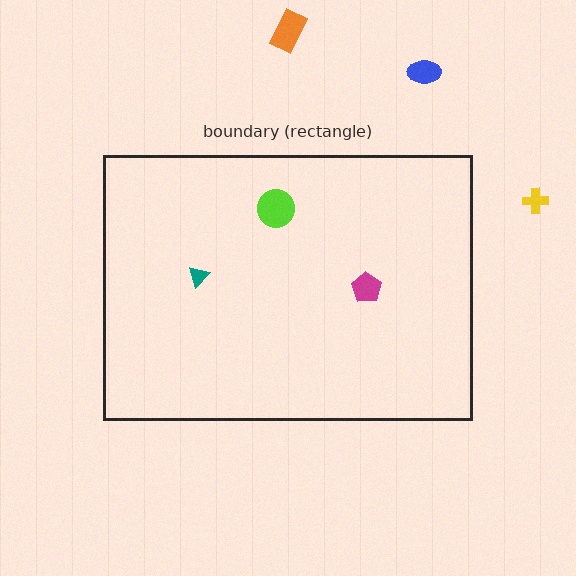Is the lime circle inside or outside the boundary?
Inside.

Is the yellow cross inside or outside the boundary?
Outside.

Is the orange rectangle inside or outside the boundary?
Outside.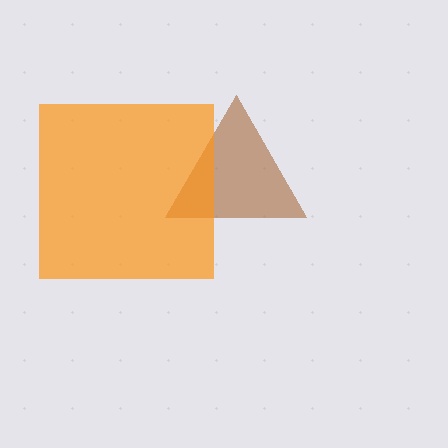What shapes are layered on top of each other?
The layered shapes are: a brown triangle, an orange square.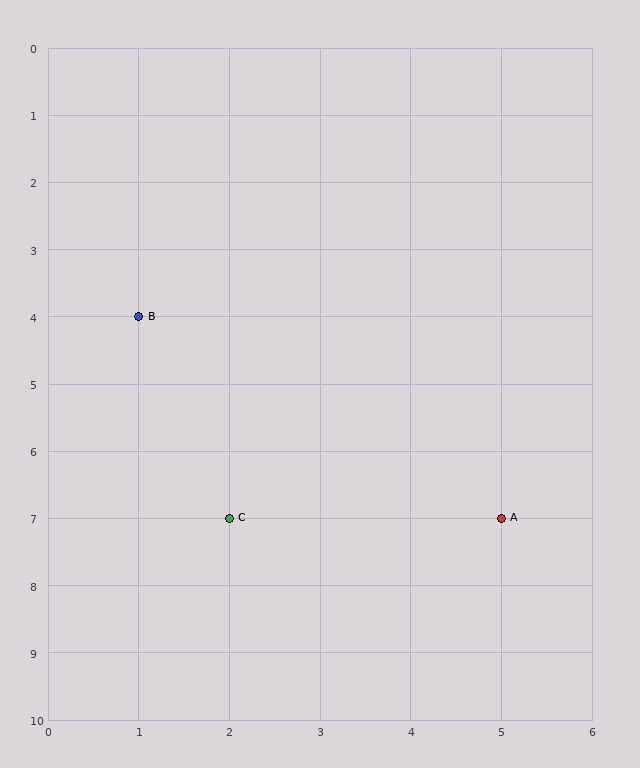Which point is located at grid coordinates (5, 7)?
Point A is at (5, 7).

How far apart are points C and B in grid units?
Points C and B are 1 column and 3 rows apart (about 3.2 grid units diagonally).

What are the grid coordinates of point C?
Point C is at grid coordinates (2, 7).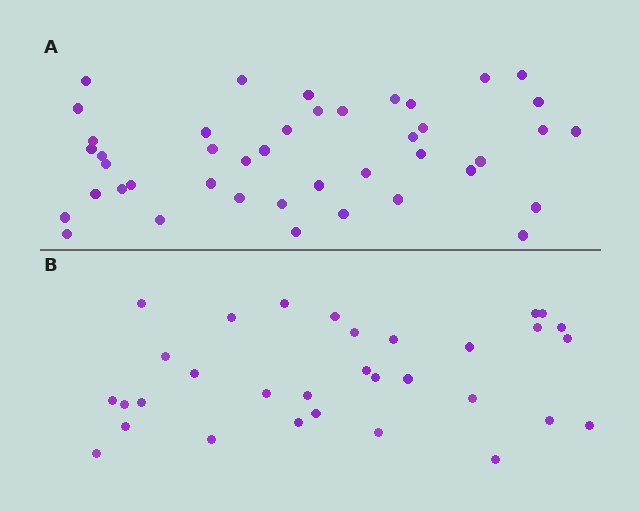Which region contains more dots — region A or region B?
Region A (the top region) has more dots.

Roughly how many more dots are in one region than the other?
Region A has roughly 12 or so more dots than region B.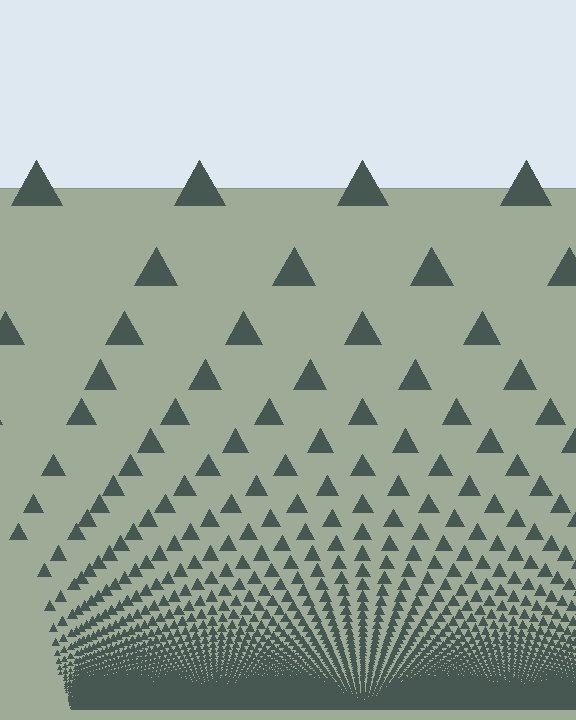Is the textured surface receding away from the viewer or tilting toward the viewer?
The surface appears to tilt toward the viewer. Texture elements get larger and sparser toward the top.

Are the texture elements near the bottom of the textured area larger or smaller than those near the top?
Smaller. The gradient is inverted — elements near the bottom are smaller and denser.